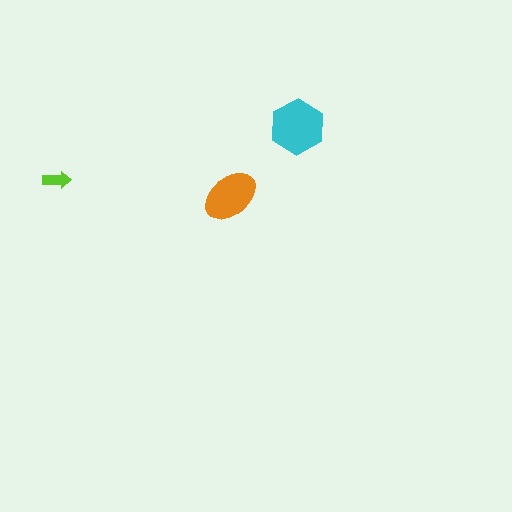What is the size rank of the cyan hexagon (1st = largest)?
1st.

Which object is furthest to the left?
The lime arrow is leftmost.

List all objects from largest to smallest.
The cyan hexagon, the orange ellipse, the lime arrow.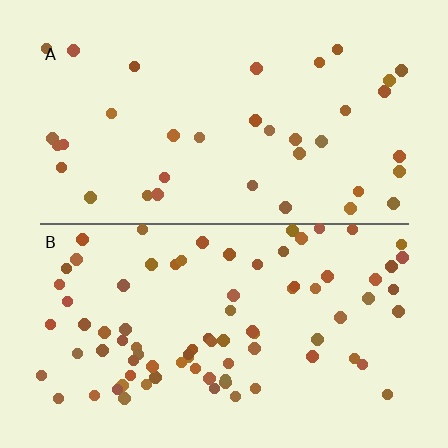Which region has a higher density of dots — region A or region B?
B (the bottom).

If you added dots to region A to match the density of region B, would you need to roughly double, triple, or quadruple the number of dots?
Approximately double.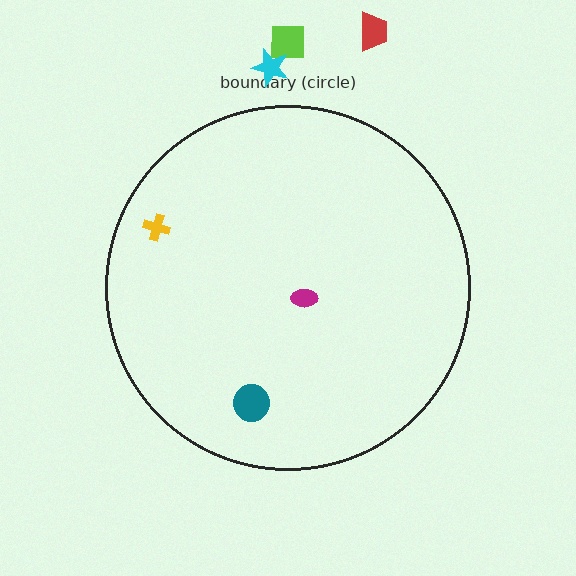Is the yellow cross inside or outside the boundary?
Inside.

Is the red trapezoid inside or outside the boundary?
Outside.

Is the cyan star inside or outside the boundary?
Outside.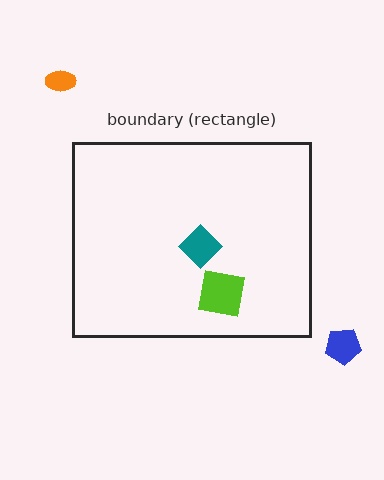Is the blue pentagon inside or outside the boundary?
Outside.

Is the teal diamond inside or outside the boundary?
Inside.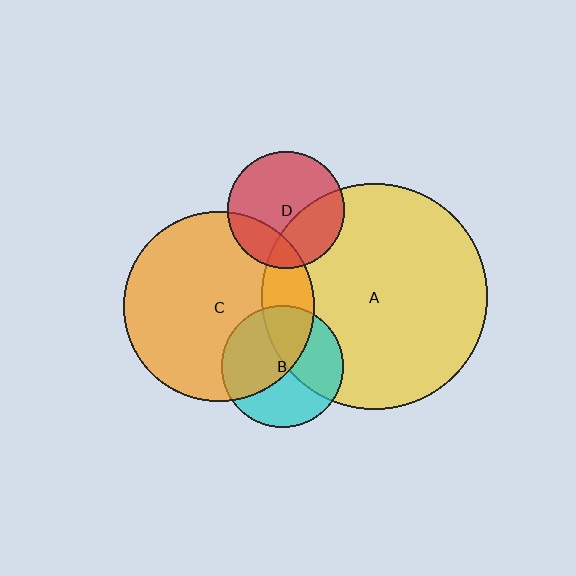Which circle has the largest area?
Circle A (yellow).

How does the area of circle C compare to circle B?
Approximately 2.4 times.